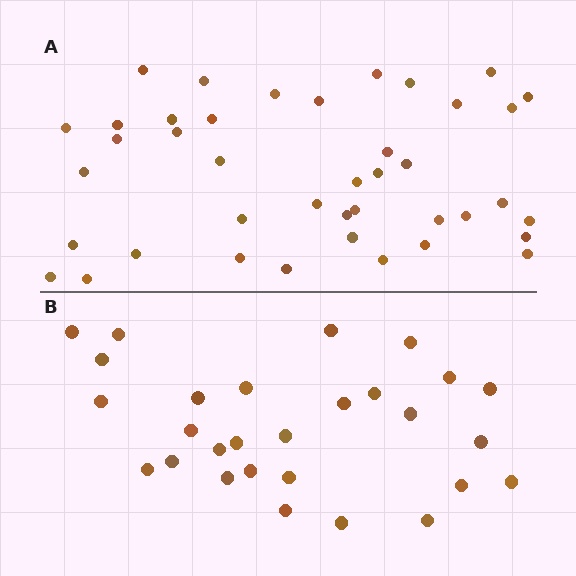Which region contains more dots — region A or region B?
Region A (the top region) has more dots.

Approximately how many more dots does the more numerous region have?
Region A has approximately 15 more dots than region B.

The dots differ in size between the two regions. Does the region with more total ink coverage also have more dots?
No. Region B has more total ink coverage because its dots are larger, but region A actually contains more individual dots. Total area can be misleading — the number of items is what matters here.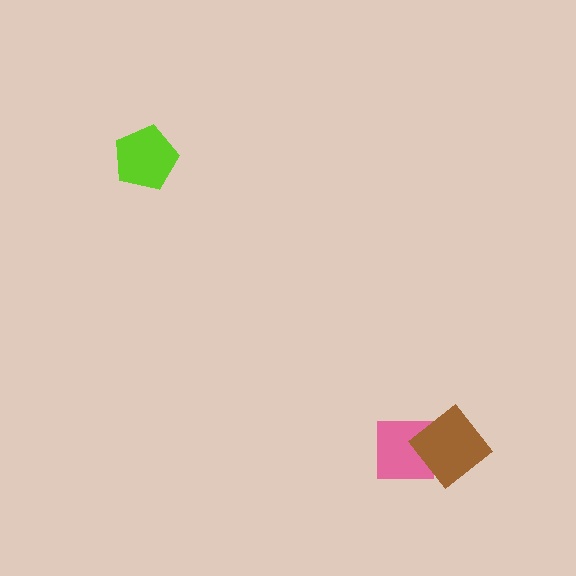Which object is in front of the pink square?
The brown diamond is in front of the pink square.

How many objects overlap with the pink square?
1 object overlaps with the pink square.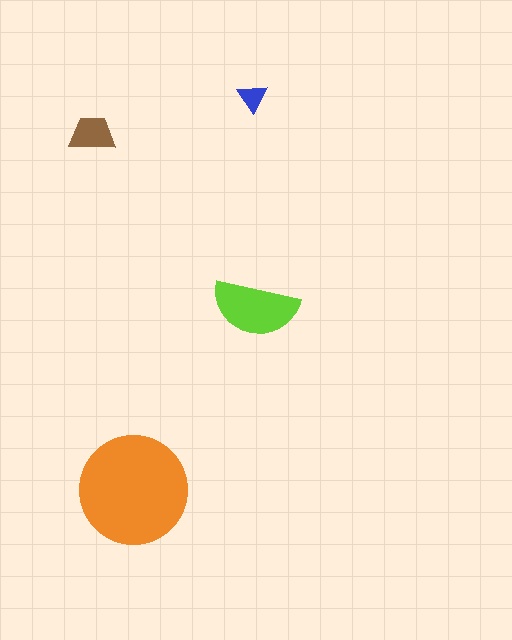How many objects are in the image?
There are 4 objects in the image.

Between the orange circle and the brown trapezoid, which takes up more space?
The orange circle.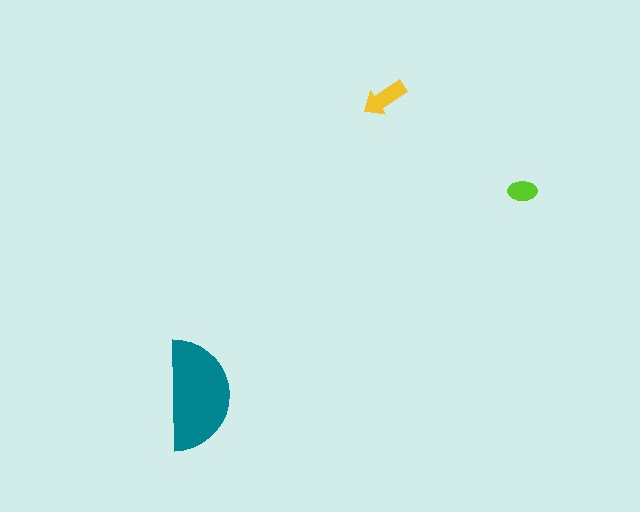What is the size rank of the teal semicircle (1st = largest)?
1st.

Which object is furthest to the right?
The lime ellipse is rightmost.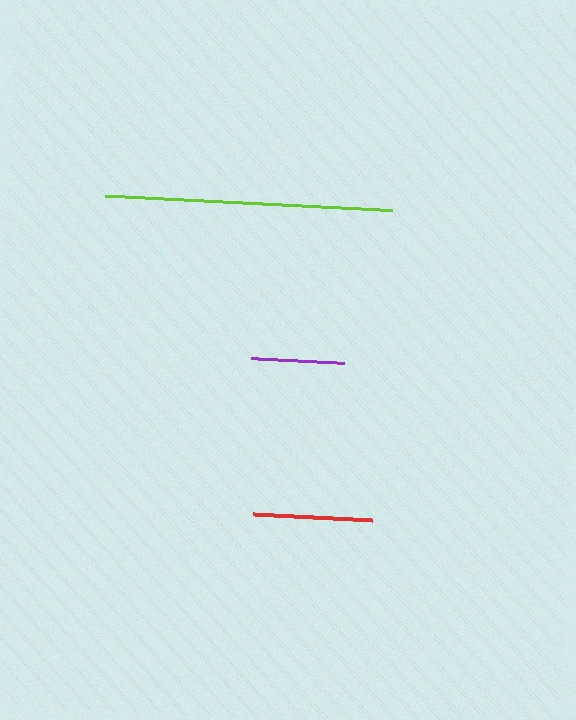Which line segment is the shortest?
The purple line is the shortest at approximately 92 pixels.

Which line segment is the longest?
The lime line is the longest at approximately 287 pixels.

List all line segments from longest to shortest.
From longest to shortest: lime, red, purple.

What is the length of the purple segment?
The purple segment is approximately 92 pixels long.